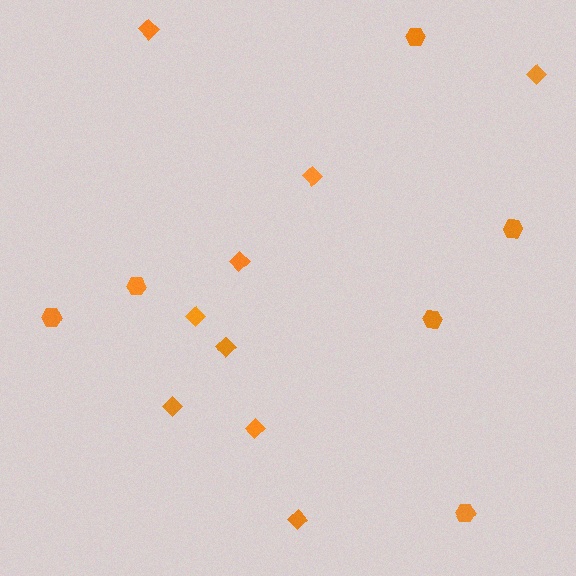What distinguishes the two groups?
There are 2 groups: one group of diamonds (9) and one group of hexagons (6).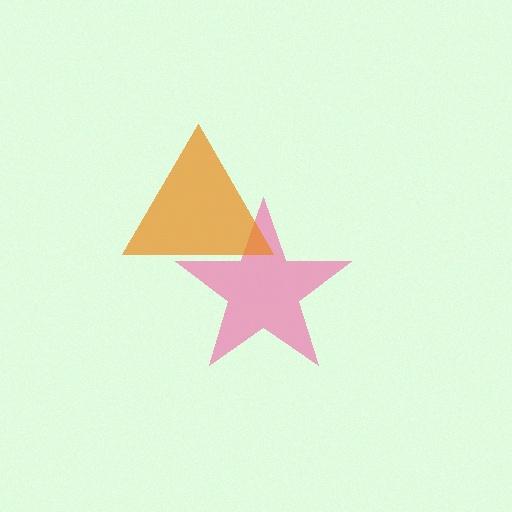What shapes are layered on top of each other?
The layered shapes are: a pink star, an orange triangle.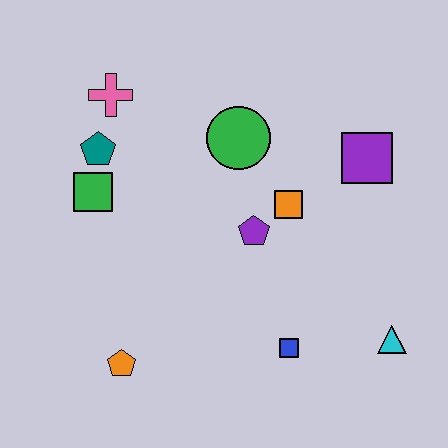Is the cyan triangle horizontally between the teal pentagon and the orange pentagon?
No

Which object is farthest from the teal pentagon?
The cyan triangle is farthest from the teal pentagon.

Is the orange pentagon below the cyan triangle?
Yes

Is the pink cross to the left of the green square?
No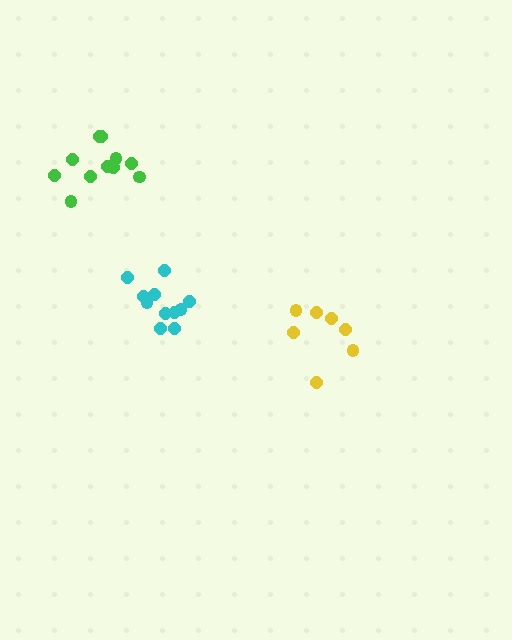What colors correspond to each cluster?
The clusters are colored: cyan, green, yellow.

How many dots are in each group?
Group 1: 11 dots, Group 2: 11 dots, Group 3: 7 dots (29 total).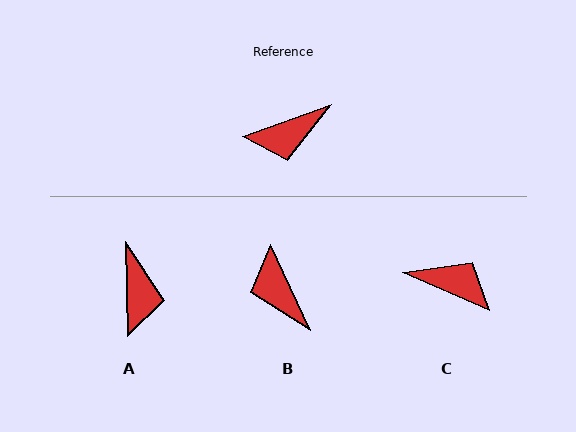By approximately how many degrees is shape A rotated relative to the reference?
Approximately 71 degrees counter-clockwise.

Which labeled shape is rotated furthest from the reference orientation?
C, about 136 degrees away.